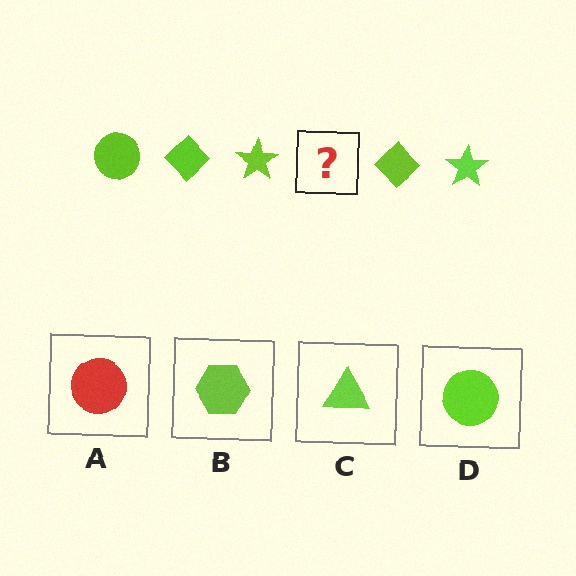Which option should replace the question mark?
Option D.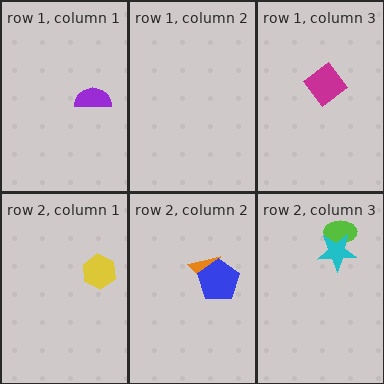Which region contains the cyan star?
The row 2, column 3 region.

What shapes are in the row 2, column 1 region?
The yellow hexagon.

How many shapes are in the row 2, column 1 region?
1.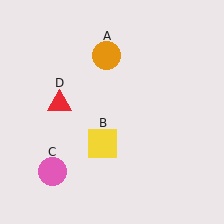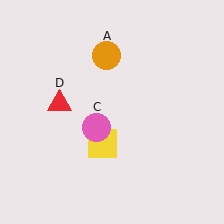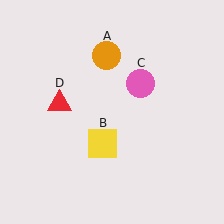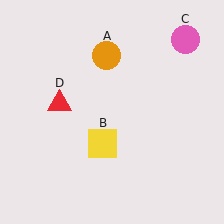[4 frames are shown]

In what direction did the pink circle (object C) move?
The pink circle (object C) moved up and to the right.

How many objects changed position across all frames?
1 object changed position: pink circle (object C).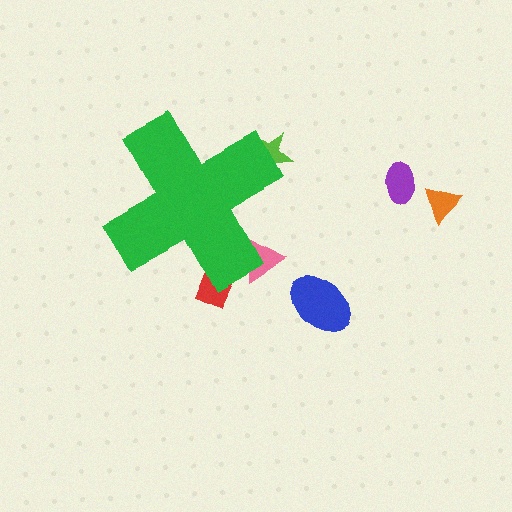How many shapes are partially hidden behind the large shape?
3 shapes are partially hidden.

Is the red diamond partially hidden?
Yes, the red diamond is partially hidden behind the green cross.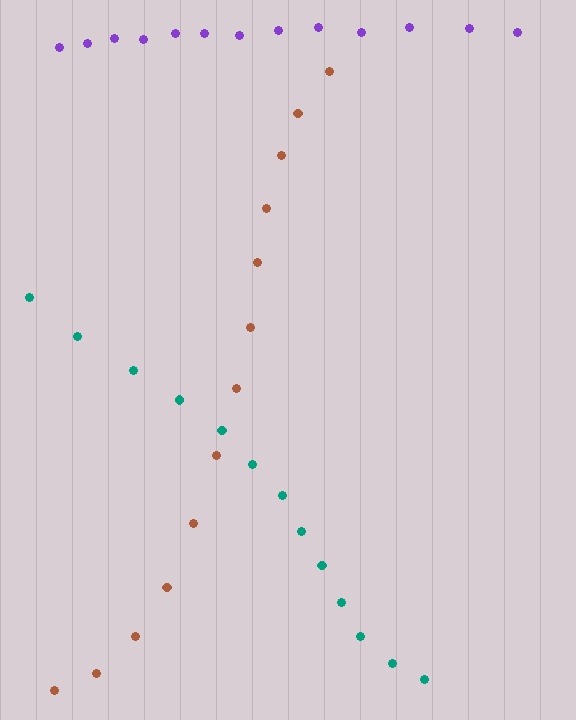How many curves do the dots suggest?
There are 3 distinct paths.